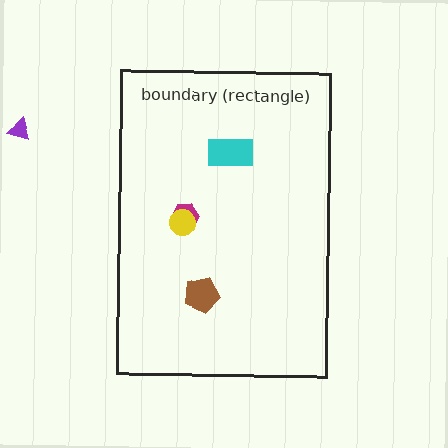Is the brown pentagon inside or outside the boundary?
Inside.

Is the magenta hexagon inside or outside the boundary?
Inside.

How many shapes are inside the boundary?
4 inside, 1 outside.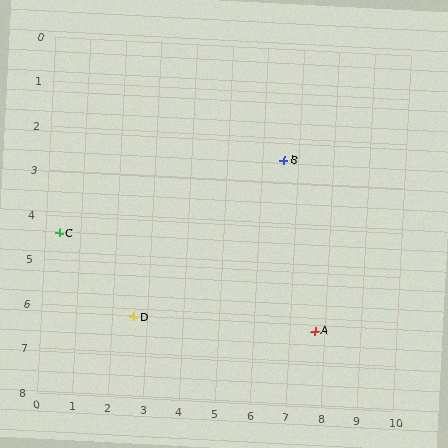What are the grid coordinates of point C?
Point C is at approximately (0.4, 4.4).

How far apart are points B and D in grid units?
Points B and D are about 5.4 grid units apart.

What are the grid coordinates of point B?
Point B is at approximately (6.6, 2.5).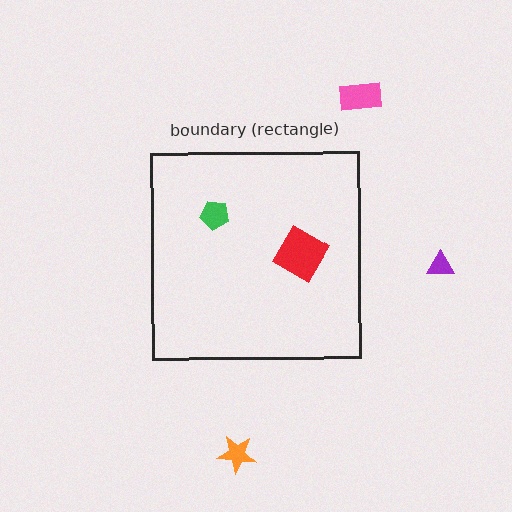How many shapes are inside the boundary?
2 inside, 3 outside.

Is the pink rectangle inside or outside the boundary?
Outside.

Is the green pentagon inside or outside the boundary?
Inside.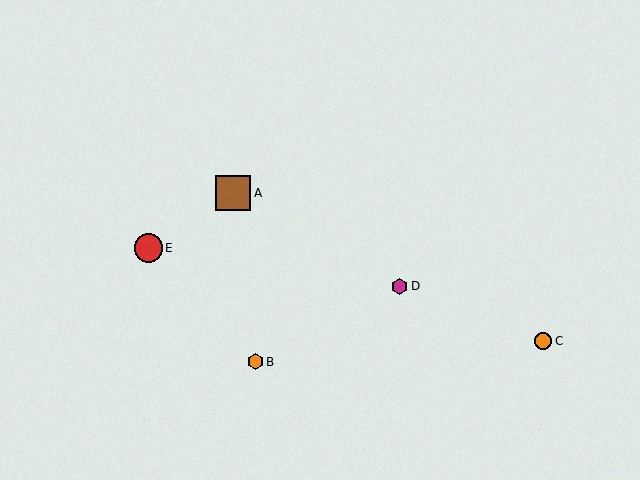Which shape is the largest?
The brown square (labeled A) is the largest.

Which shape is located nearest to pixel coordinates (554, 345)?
The orange circle (labeled C) at (543, 341) is nearest to that location.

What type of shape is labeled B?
Shape B is an orange hexagon.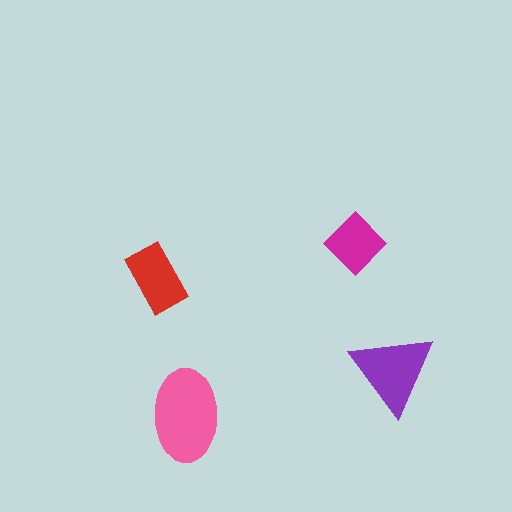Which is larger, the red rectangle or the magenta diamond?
The red rectangle.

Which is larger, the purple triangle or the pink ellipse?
The pink ellipse.